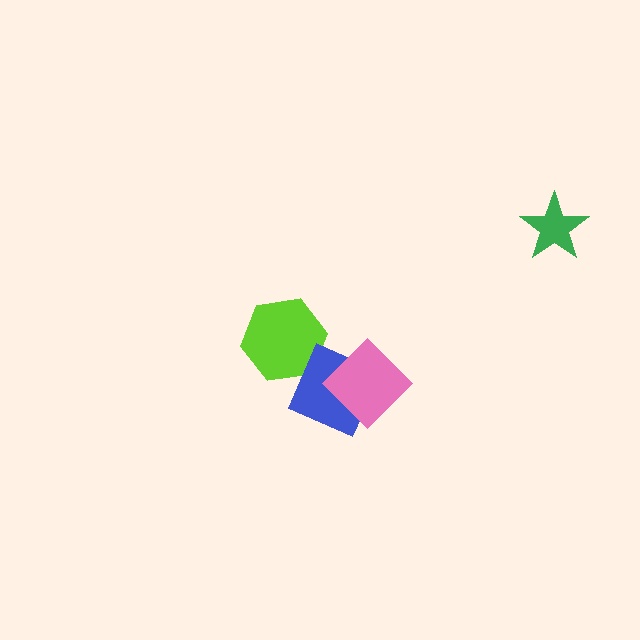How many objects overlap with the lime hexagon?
0 objects overlap with the lime hexagon.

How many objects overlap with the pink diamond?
1 object overlaps with the pink diamond.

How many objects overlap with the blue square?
1 object overlaps with the blue square.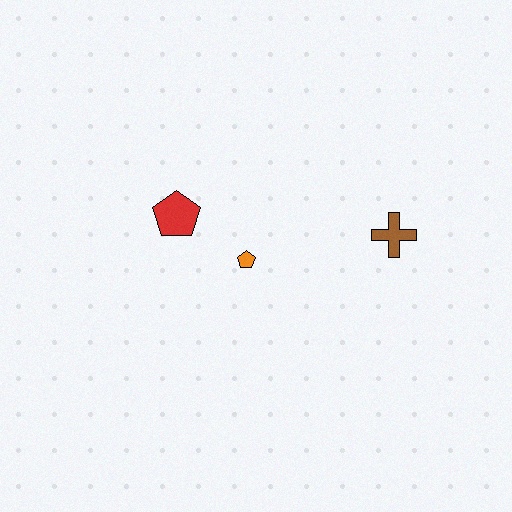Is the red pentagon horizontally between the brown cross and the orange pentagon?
No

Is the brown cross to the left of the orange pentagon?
No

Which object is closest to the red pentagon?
The orange pentagon is closest to the red pentagon.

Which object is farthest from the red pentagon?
The brown cross is farthest from the red pentagon.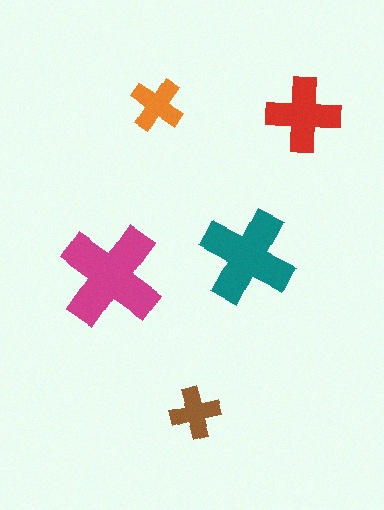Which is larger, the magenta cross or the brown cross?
The magenta one.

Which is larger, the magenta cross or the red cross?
The magenta one.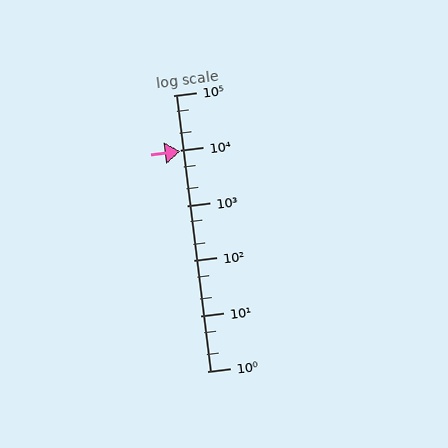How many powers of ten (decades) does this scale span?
The scale spans 5 decades, from 1 to 100000.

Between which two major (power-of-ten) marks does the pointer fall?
The pointer is between 1000 and 10000.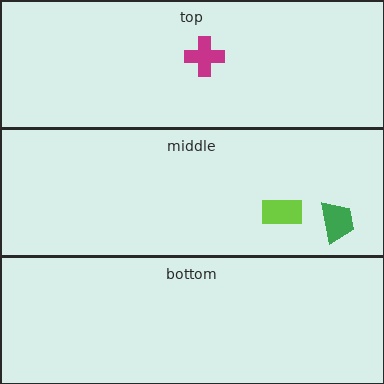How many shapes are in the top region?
1.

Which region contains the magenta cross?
The top region.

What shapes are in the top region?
The magenta cross.